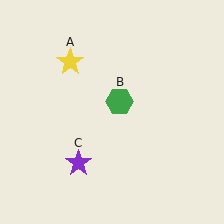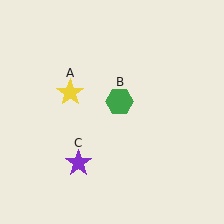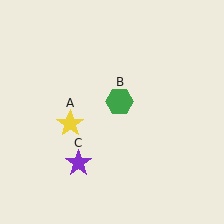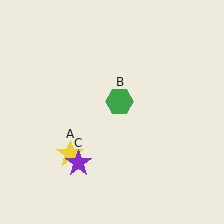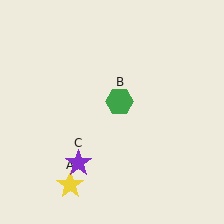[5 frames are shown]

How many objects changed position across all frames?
1 object changed position: yellow star (object A).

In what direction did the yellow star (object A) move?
The yellow star (object A) moved down.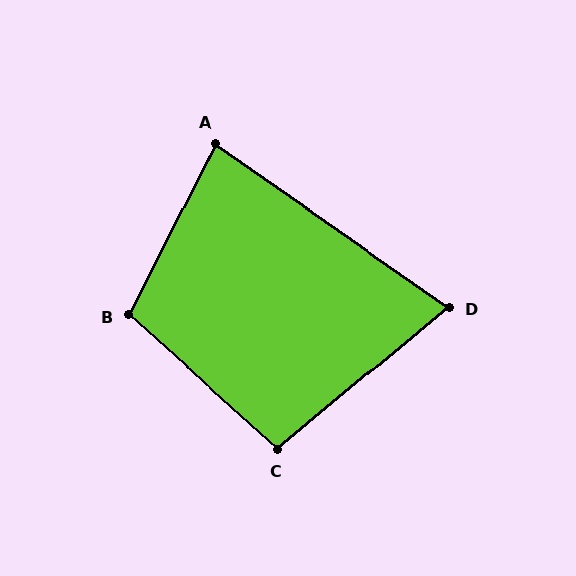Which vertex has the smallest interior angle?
D, at approximately 75 degrees.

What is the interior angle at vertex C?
Approximately 98 degrees (obtuse).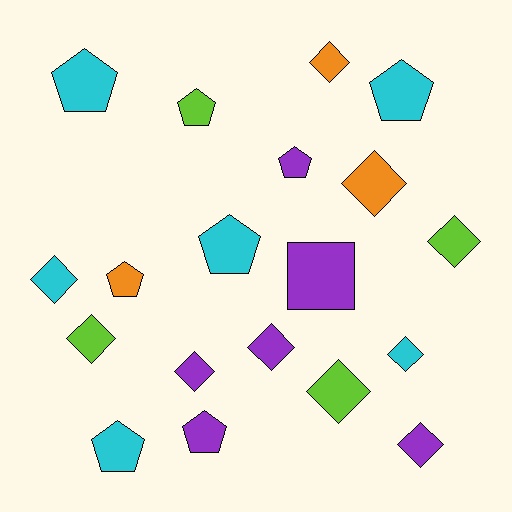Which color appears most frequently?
Purple, with 6 objects.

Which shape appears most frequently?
Diamond, with 10 objects.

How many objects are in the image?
There are 19 objects.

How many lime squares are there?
There are no lime squares.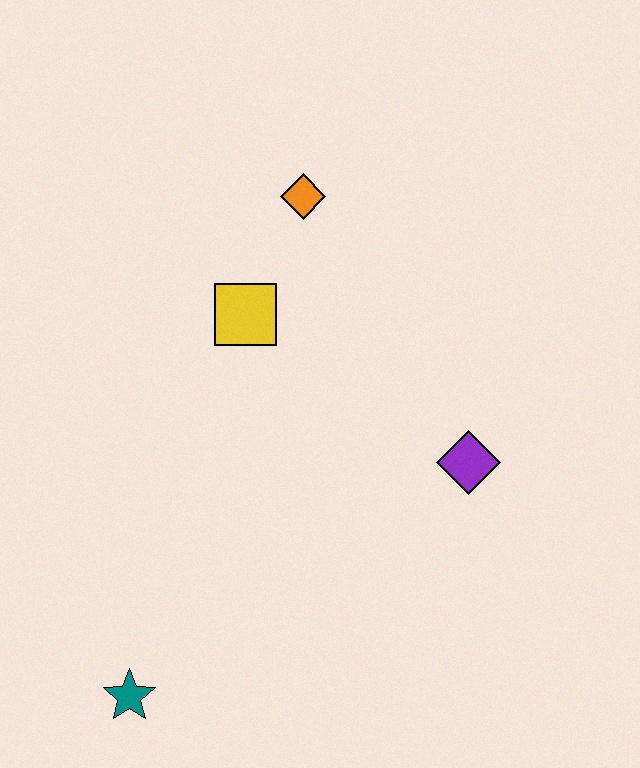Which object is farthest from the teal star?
The orange diamond is farthest from the teal star.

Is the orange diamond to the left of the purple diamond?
Yes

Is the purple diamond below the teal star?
No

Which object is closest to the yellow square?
The orange diamond is closest to the yellow square.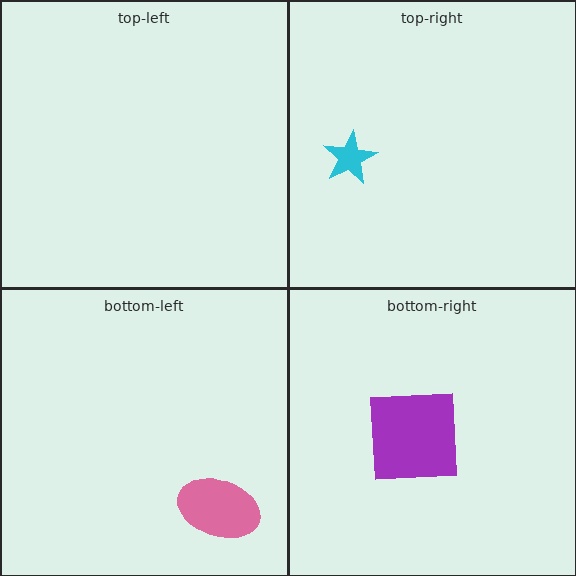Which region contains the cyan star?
The top-right region.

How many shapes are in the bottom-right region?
1.